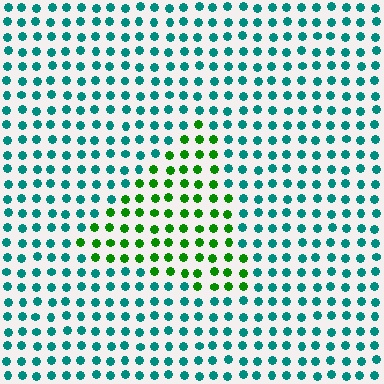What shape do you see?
I see a triangle.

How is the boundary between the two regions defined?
The boundary is defined purely by a slight shift in hue (about 57 degrees). Spacing, size, and orientation are identical on both sides.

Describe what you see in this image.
The image is filled with small teal elements in a uniform arrangement. A triangle-shaped region is visible where the elements are tinted to a slightly different hue, forming a subtle color boundary.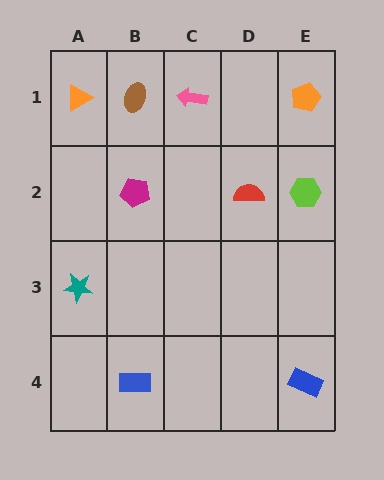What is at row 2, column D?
A red semicircle.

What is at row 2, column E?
A lime hexagon.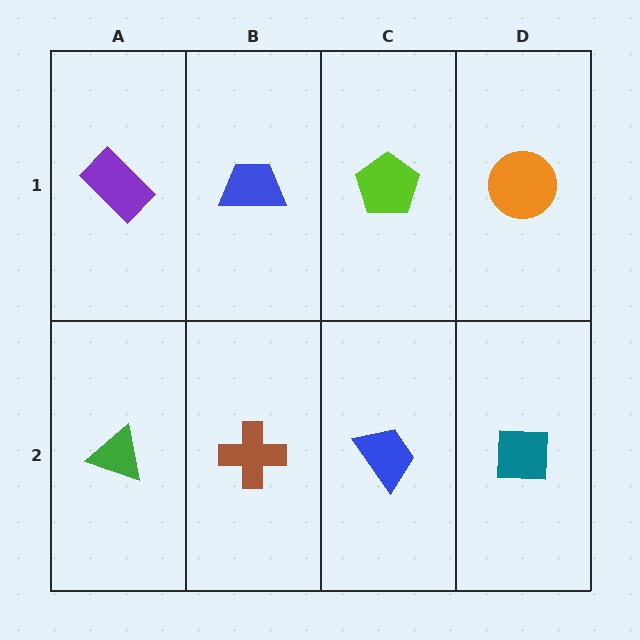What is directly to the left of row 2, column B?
A green triangle.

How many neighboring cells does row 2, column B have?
3.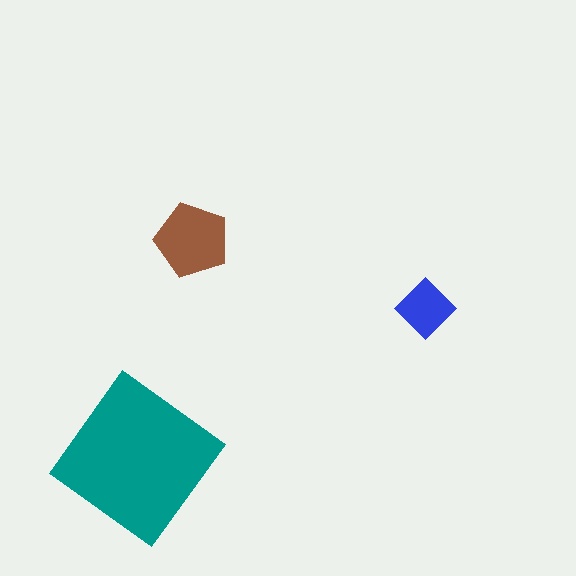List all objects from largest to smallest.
The teal diamond, the brown pentagon, the blue diamond.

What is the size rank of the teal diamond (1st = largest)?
1st.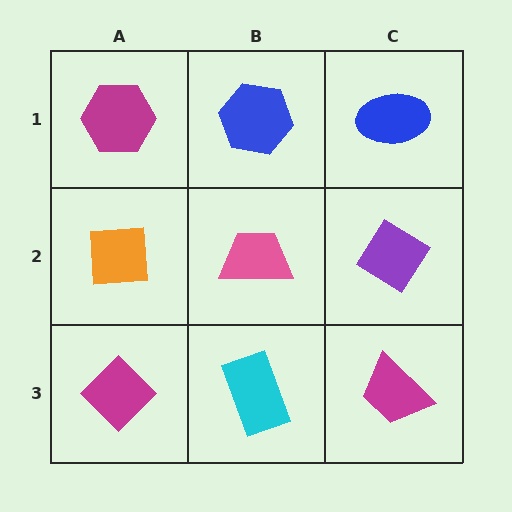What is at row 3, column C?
A magenta trapezoid.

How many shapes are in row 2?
3 shapes.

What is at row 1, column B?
A blue hexagon.